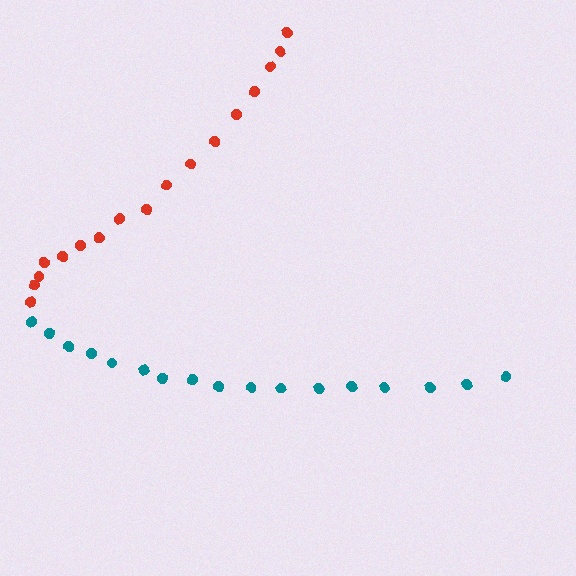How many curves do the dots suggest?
There are 2 distinct paths.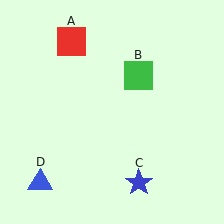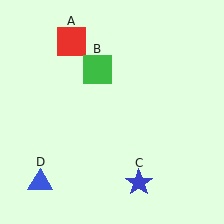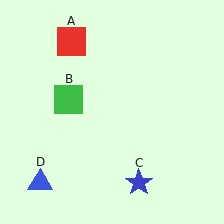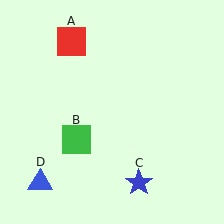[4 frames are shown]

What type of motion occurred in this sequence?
The green square (object B) rotated counterclockwise around the center of the scene.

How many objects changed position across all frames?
1 object changed position: green square (object B).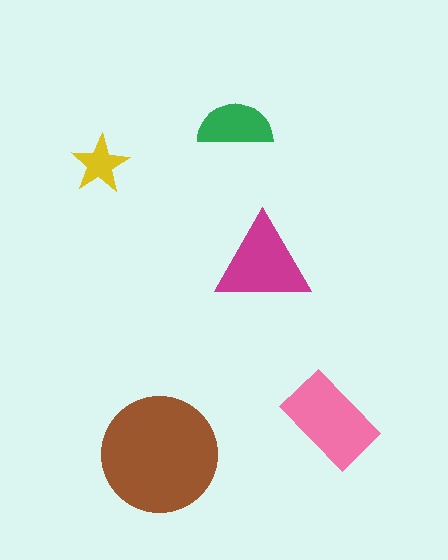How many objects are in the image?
There are 5 objects in the image.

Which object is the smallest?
The yellow star.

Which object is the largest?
The brown circle.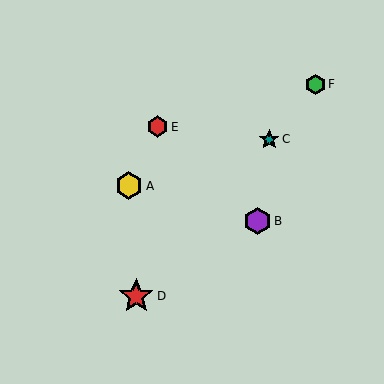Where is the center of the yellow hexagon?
The center of the yellow hexagon is at (129, 186).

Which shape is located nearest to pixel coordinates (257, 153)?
The teal star (labeled C) at (269, 139) is nearest to that location.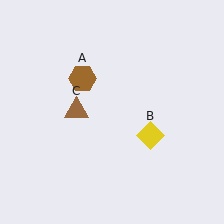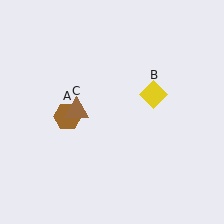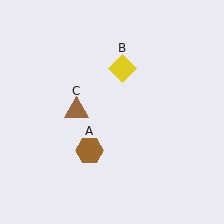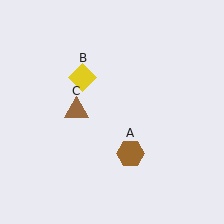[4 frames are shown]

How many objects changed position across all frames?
2 objects changed position: brown hexagon (object A), yellow diamond (object B).